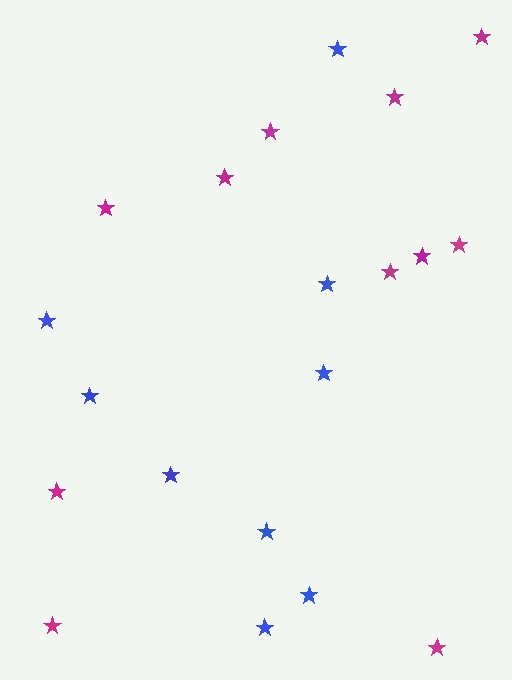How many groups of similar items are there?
There are 2 groups: one group of blue stars (9) and one group of magenta stars (11).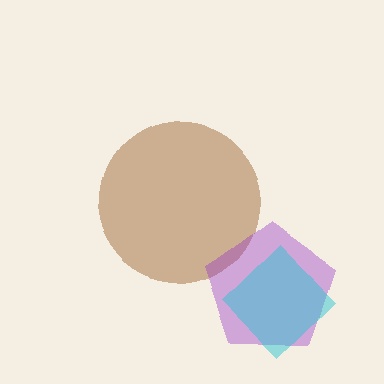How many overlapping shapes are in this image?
There are 3 overlapping shapes in the image.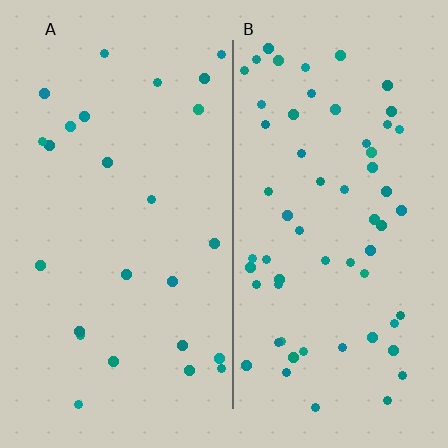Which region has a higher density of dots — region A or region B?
B (the right).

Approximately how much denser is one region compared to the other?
Approximately 2.4× — region B over region A.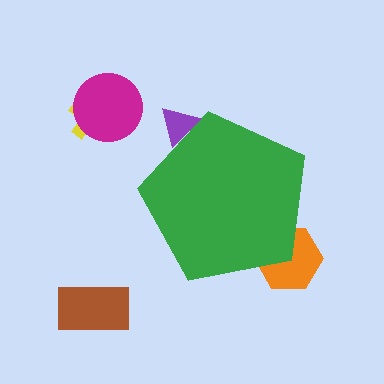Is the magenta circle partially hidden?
No, the magenta circle is fully visible.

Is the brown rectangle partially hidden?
No, the brown rectangle is fully visible.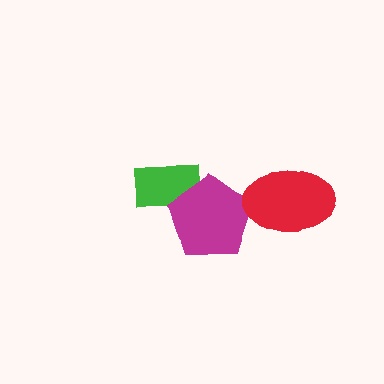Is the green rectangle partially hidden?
Yes, it is partially covered by another shape.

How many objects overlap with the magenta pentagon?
2 objects overlap with the magenta pentagon.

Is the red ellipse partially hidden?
No, no other shape covers it.